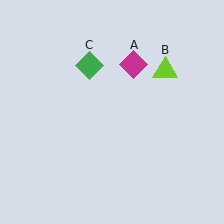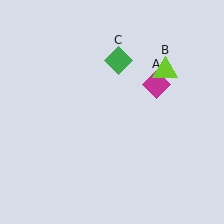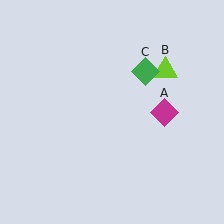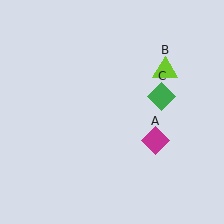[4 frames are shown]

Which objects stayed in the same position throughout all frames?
Lime triangle (object B) remained stationary.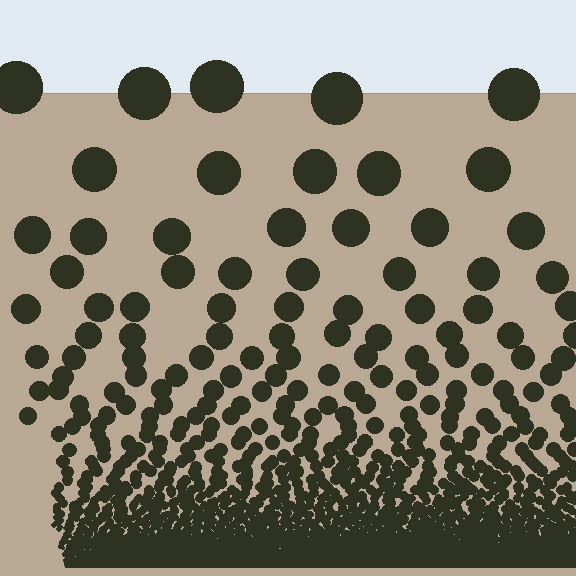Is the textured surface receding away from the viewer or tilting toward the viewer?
The surface appears to tilt toward the viewer. Texture elements get larger and sparser toward the top.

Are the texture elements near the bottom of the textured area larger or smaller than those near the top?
Smaller. The gradient is inverted — elements near the bottom are smaller and denser.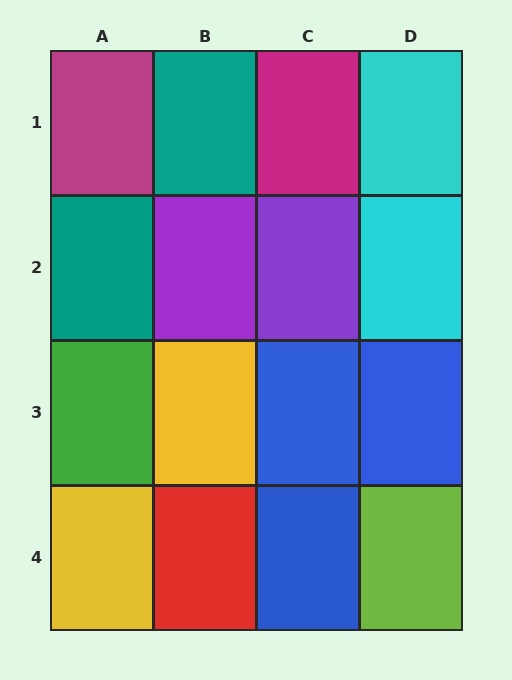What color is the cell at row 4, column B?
Red.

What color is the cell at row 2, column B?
Purple.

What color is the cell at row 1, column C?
Magenta.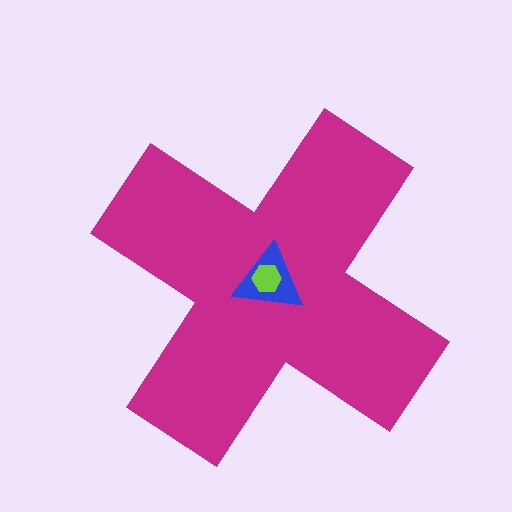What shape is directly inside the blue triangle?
The lime hexagon.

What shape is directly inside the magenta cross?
The blue triangle.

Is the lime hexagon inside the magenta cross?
Yes.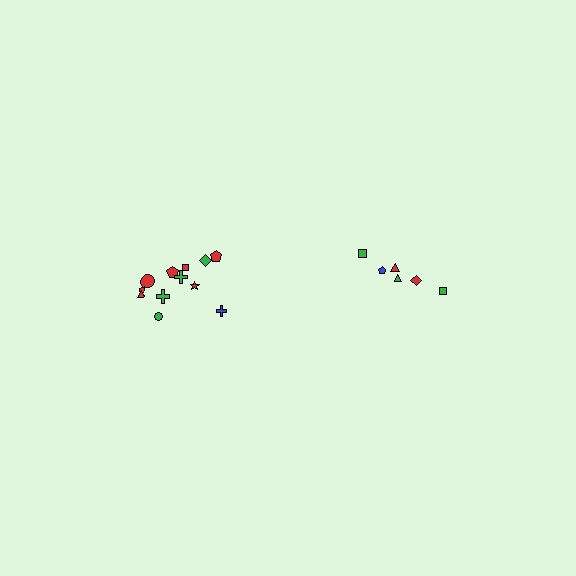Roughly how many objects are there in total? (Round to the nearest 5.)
Roughly 20 objects in total.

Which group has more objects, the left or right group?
The left group.